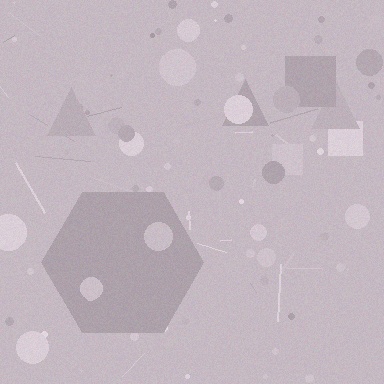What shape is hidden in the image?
A hexagon is hidden in the image.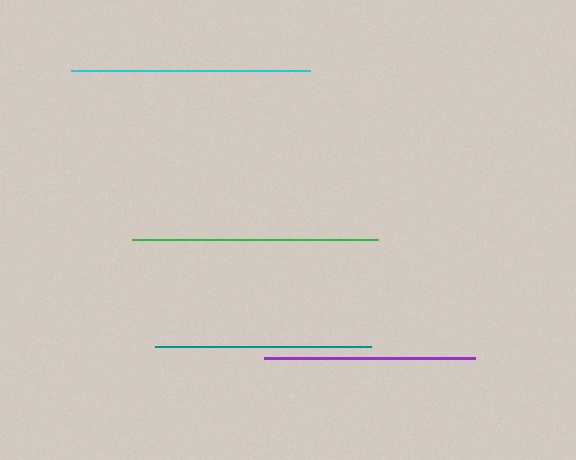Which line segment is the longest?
The green line is the longest at approximately 246 pixels.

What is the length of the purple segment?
The purple segment is approximately 211 pixels long.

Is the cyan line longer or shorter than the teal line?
The cyan line is longer than the teal line.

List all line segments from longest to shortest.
From longest to shortest: green, cyan, teal, purple.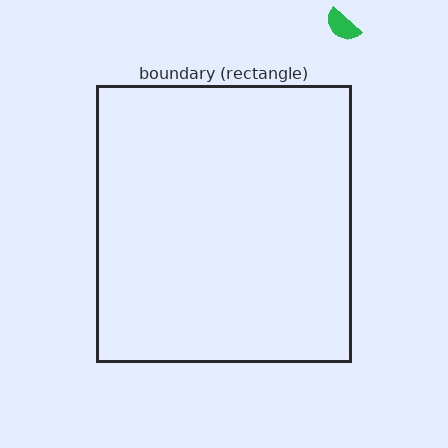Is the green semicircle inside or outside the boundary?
Outside.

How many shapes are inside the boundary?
0 inside, 1 outside.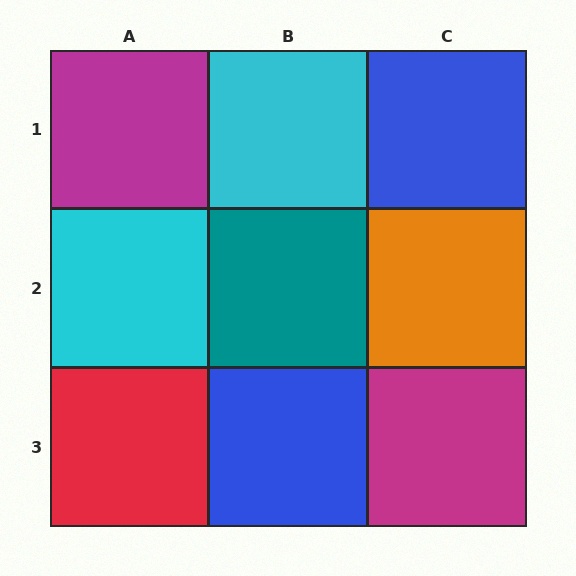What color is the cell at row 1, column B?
Cyan.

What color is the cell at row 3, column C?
Magenta.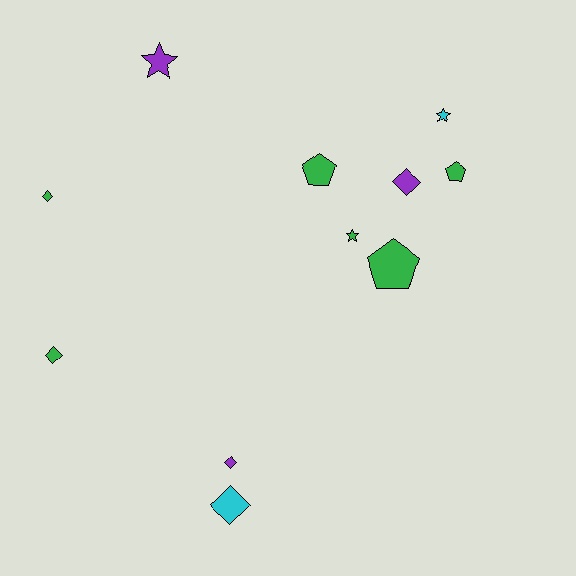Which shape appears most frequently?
Diamond, with 5 objects.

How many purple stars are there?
There is 1 purple star.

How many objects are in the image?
There are 11 objects.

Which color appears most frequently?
Green, with 6 objects.